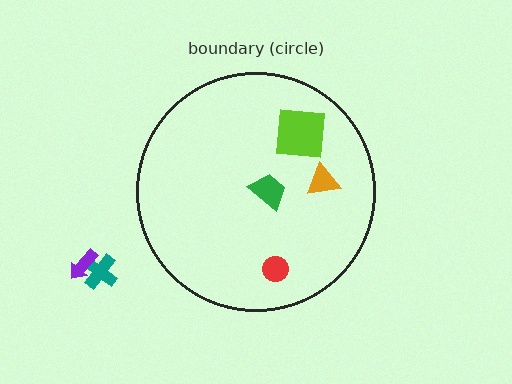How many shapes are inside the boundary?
4 inside, 2 outside.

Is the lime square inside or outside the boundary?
Inside.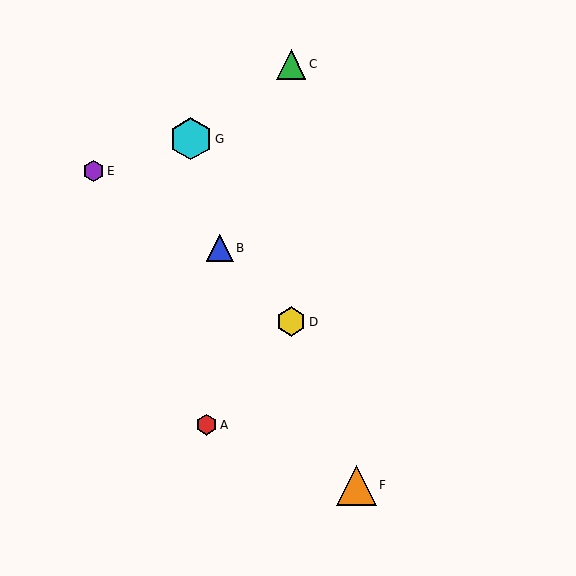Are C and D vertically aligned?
Yes, both are at x≈291.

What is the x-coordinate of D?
Object D is at x≈291.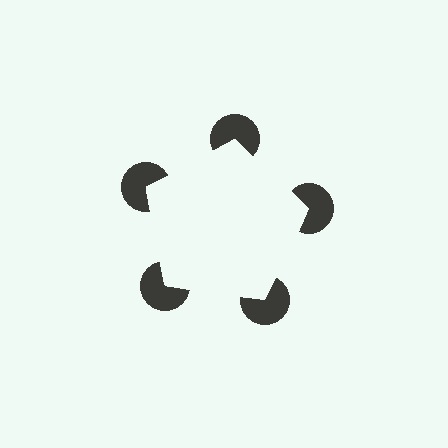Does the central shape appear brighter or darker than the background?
It typically appears slightly brighter than the background, even though no actual brightness change is drawn.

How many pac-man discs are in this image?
There are 5 — one at each vertex of the illusory pentagon.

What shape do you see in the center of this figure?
An illusory pentagon — its edges are inferred from the aligned wedge cuts in the pac-man discs, not physically drawn.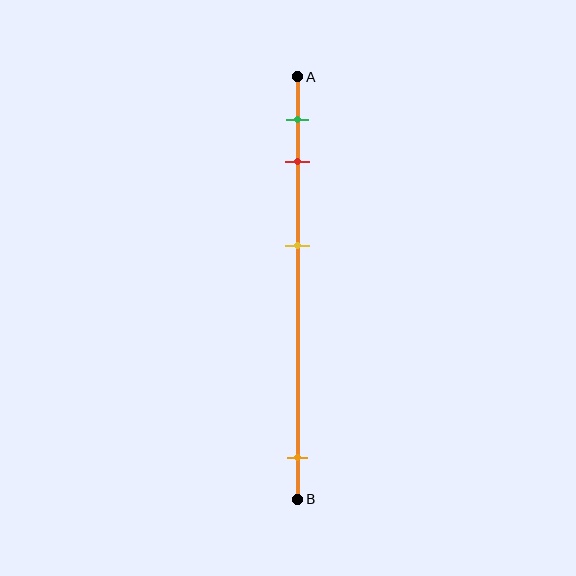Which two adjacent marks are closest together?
The green and red marks are the closest adjacent pair.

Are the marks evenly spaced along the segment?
No, the marks are not evenly spaced.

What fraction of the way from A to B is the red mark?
The red mark is approximately 20% (0.2) of the way from A to B.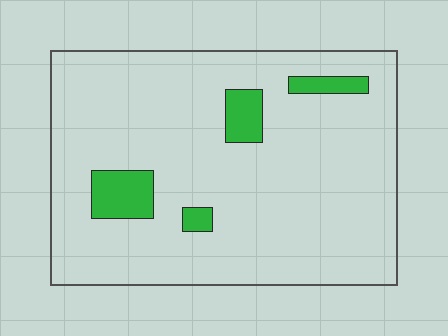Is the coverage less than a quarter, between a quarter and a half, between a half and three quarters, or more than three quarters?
Less than a quarter.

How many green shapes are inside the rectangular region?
4.